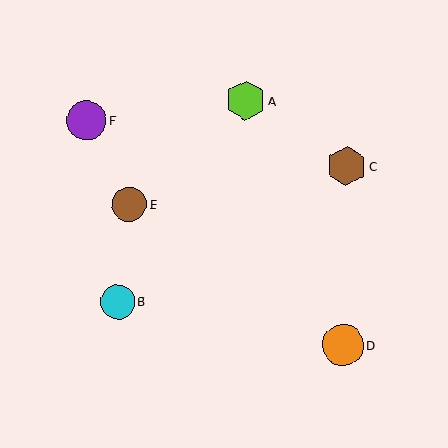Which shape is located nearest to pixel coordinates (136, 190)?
The brown circle (labeled E) at (129, 204) is nearest to that location.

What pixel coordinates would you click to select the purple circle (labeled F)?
Click at (86, 120) to select the purple circle F.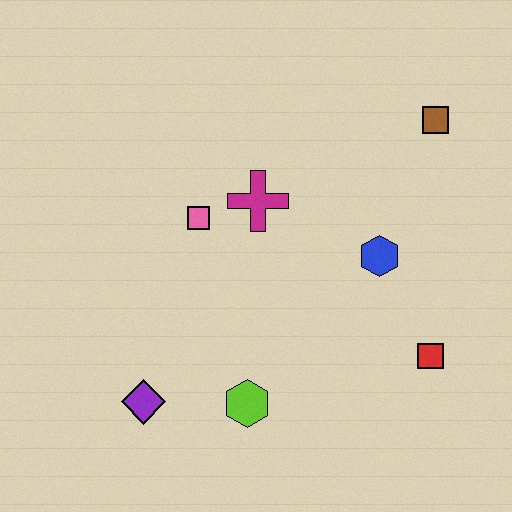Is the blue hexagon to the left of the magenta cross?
No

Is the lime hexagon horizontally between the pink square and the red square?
Yes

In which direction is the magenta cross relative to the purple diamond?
The magenta cross is above the purple diamond.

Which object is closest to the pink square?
The magenta cross is closest to the pink square.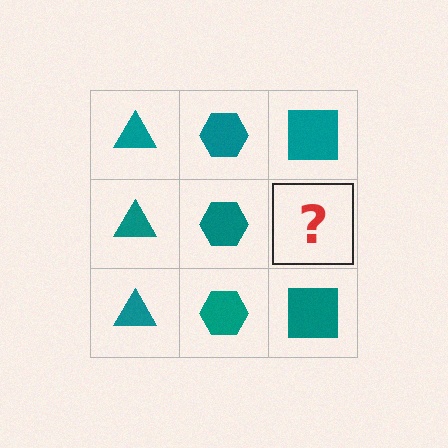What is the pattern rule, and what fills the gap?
The rule is that each column has a consistent shape. The gap should be filled with a teal square.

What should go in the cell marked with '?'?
The missing cell should contain a teal square.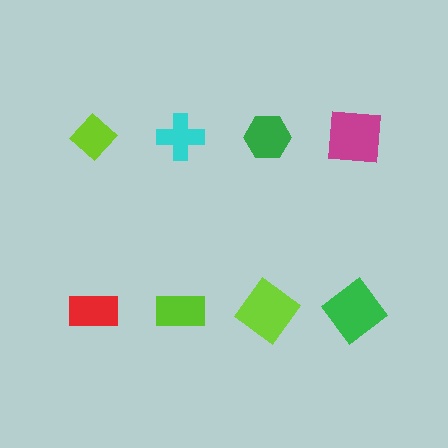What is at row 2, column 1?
A red rectangle.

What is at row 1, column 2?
A cyan cross.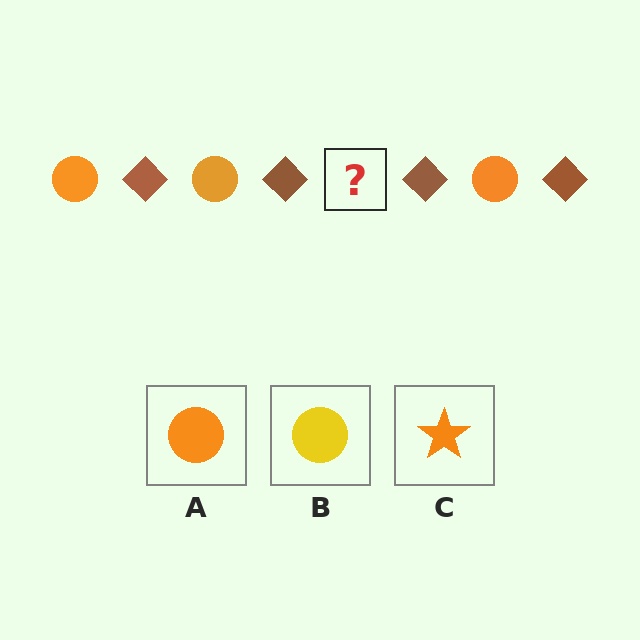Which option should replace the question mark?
Option A.